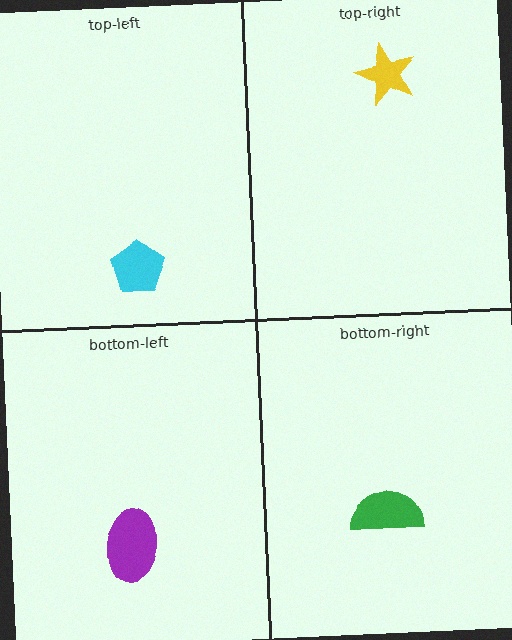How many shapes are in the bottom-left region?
1.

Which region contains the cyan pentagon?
The top-left region.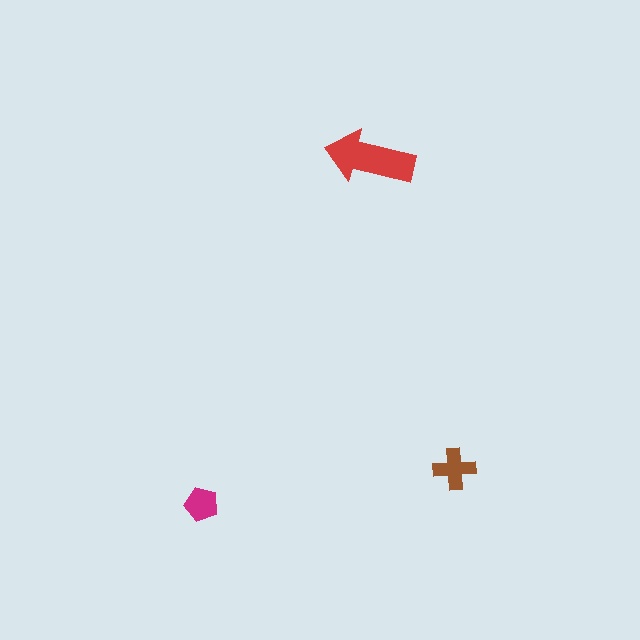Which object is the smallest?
The magenta pentagon.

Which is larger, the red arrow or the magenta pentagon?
The red arrow.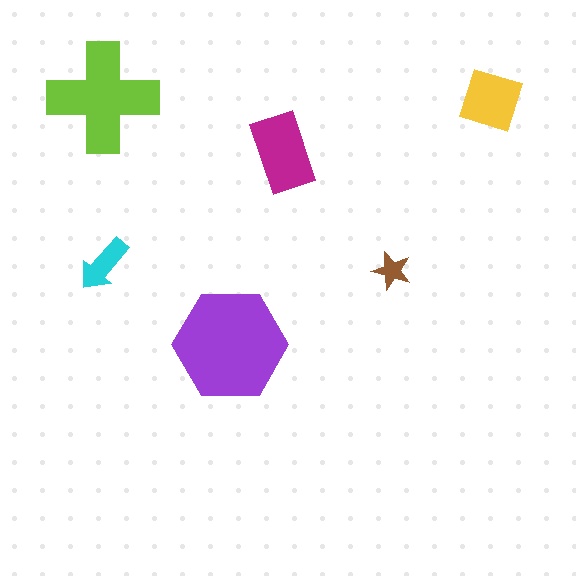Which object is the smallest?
The brown star.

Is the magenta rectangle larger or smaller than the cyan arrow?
Larger.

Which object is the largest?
The purple hexagon.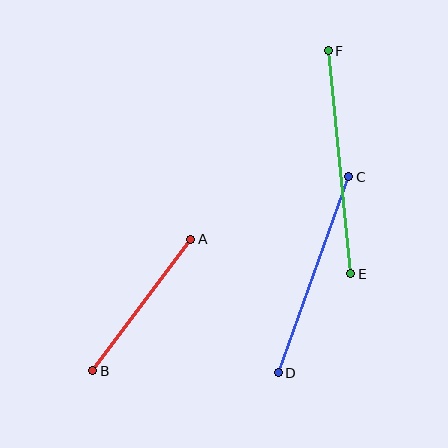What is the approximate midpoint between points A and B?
The midpoint is at approximately (142, 305) pixels.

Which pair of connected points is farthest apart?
Points E and F are farthest apart.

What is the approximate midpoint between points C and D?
The midpoint is at approximately (314, 275) pixels.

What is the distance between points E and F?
The distance is approximately 224 pixels.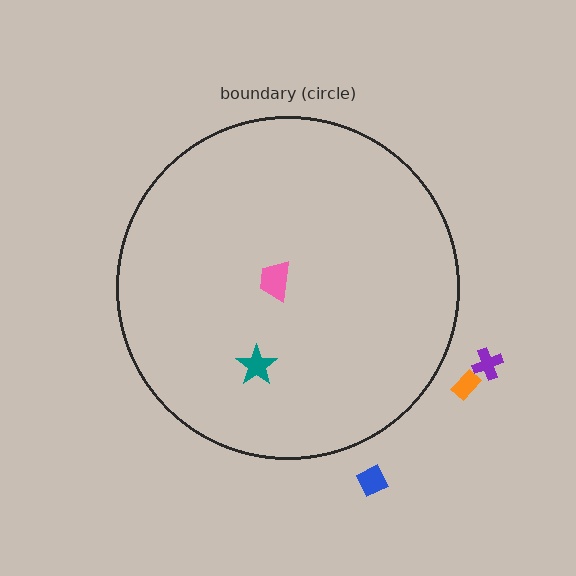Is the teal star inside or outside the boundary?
Inside.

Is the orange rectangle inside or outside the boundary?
Outside.